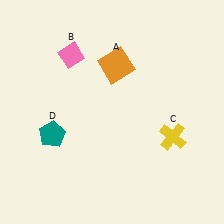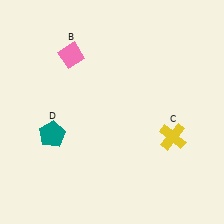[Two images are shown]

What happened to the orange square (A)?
The orange square (A) was removed in Image 2. It was in the top-right area of Image 1.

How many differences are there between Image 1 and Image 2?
There is 1 difference between the two images.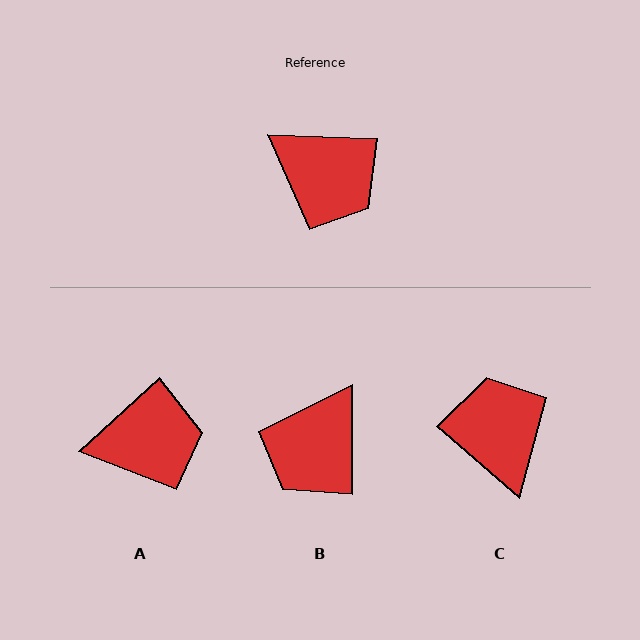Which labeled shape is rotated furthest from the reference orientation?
C, about 141 degrees away.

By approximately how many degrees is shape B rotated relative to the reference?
Approximately 88 degrees clockwise.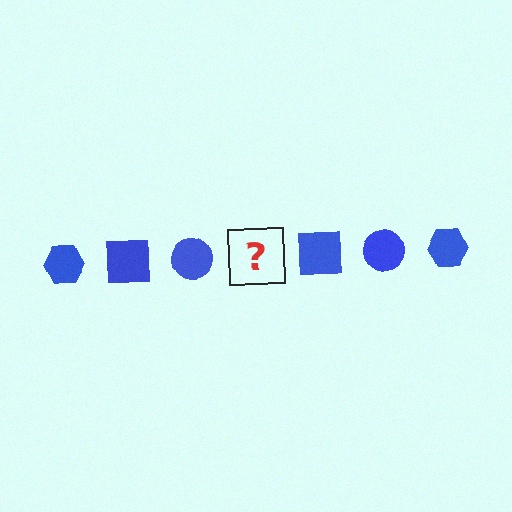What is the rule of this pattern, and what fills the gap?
The rule is that the pattern cycles through hexagon, square, circle shapes in blue. The gap should be filled with a blue hexagon.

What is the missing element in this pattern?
The missing element is a blue hexagon.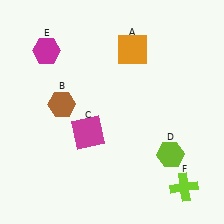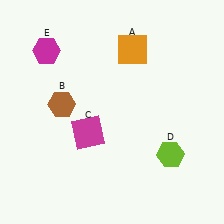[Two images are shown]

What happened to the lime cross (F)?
The lime cross (F) was removed in Image 2. It was in the bottom-right area of Image 1.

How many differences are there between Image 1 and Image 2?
There is 1 difference between the two images.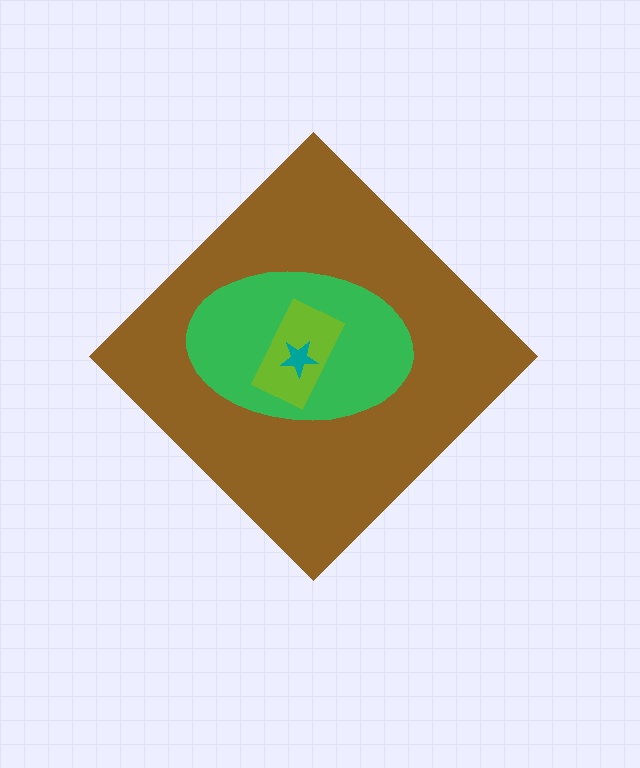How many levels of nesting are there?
4.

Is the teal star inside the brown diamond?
Yes.